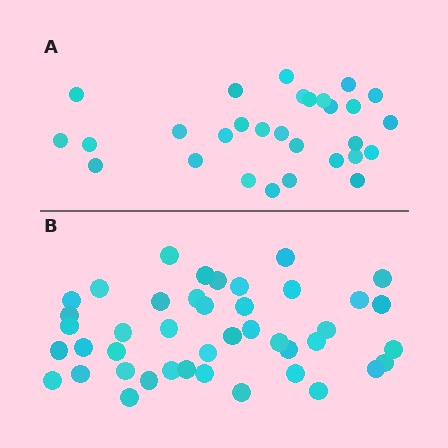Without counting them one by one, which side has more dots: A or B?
Region B (the bottom region) has more dots.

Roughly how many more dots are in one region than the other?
Region B has approximately 15 more dots than region A.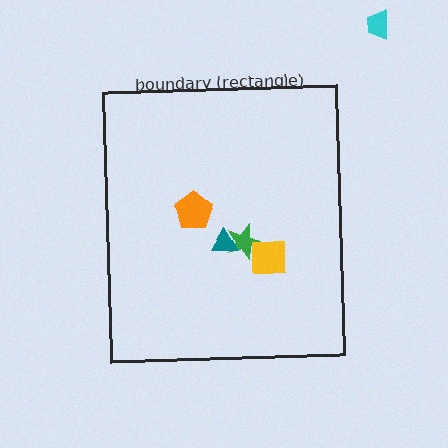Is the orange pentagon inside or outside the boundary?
Inside.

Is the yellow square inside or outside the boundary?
Inside.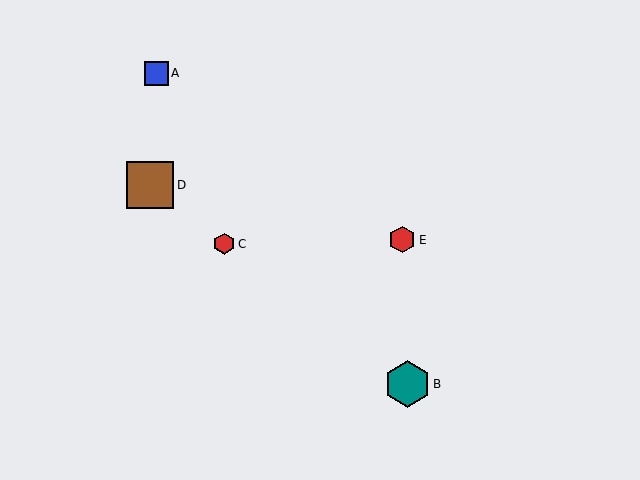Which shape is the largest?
The brown square (labeled D) is the largest.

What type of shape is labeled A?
Shape A is a blue square.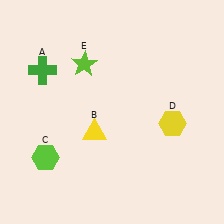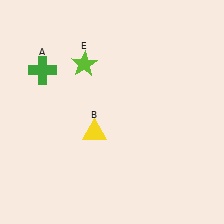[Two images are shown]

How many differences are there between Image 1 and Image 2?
There are 2 differences between the two images.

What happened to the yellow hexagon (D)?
The yellow hexagon (D) was removed in Image 2. It was in the bottom-right area of Image 1.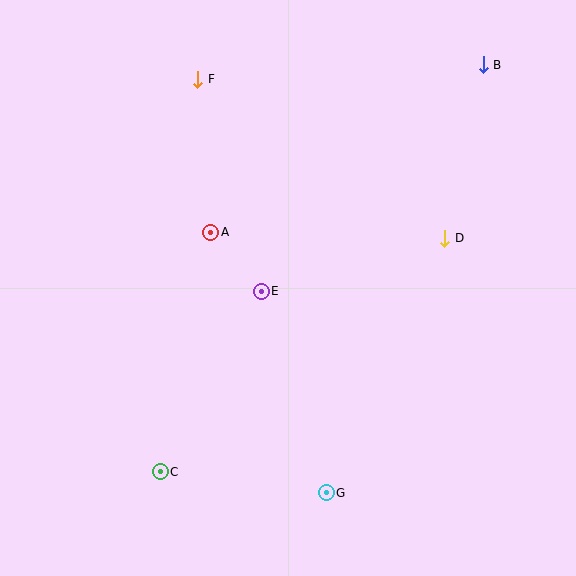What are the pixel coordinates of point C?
Point C is at (160, 472).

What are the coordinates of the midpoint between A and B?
The midpoint between A and B is at (347, 149).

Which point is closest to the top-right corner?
Point B is closest to the top-right corner.